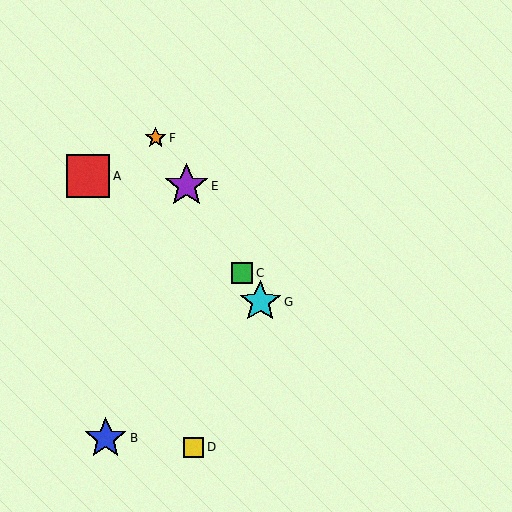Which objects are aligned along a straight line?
Objects C, E, F, G are aligned along a straight line.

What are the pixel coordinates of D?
Object D is at (194, 447).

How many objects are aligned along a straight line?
4 objects (C, E, F, G) are aligned along a straight line.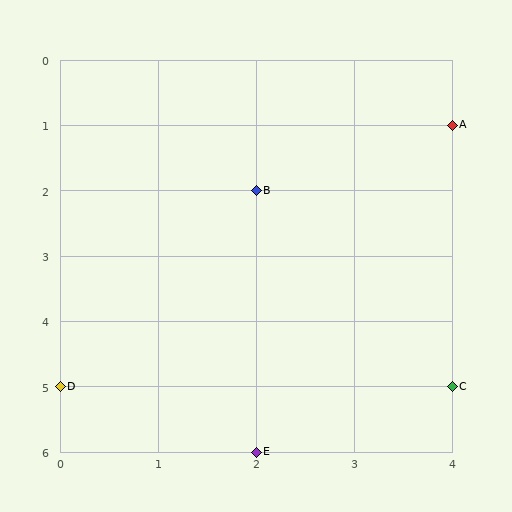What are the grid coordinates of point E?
Point E is at grid coordinates (2, 6).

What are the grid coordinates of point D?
Point D is at grid coordinates (0, 5).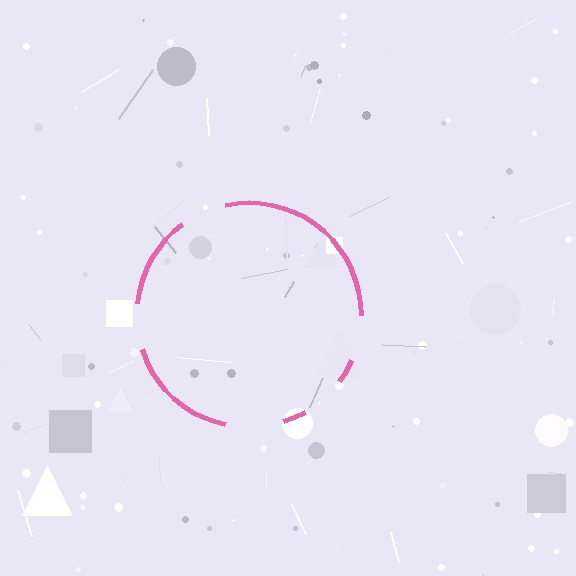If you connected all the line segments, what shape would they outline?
They would outline a circle.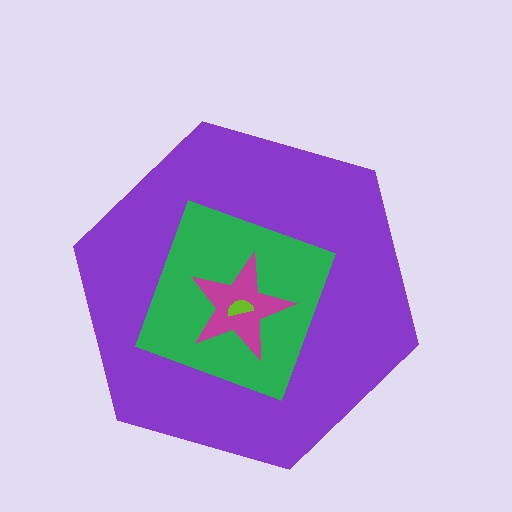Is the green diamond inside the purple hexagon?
Yes.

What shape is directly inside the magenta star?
The lime semicircle.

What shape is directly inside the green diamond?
The magenta star.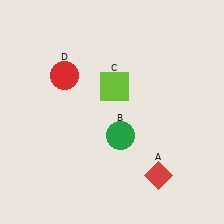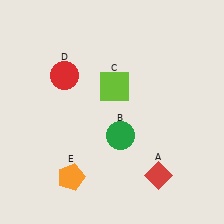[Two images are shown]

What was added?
An orange pentagon (E) was added in Image 2.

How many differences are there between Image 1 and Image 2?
There is 1 difference between the two images.